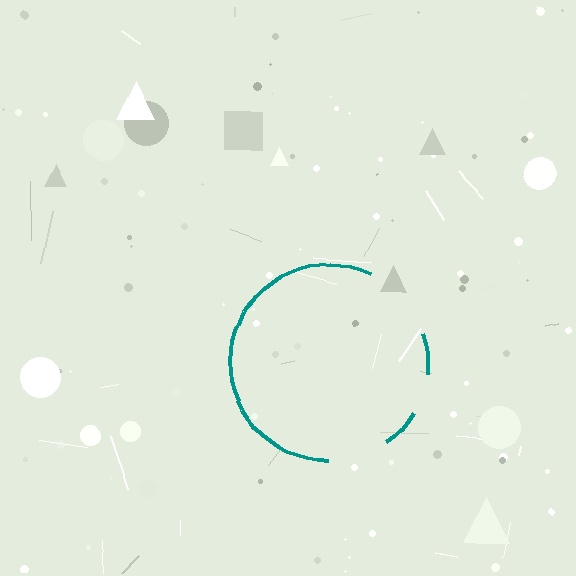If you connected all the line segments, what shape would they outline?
They would outline a circle.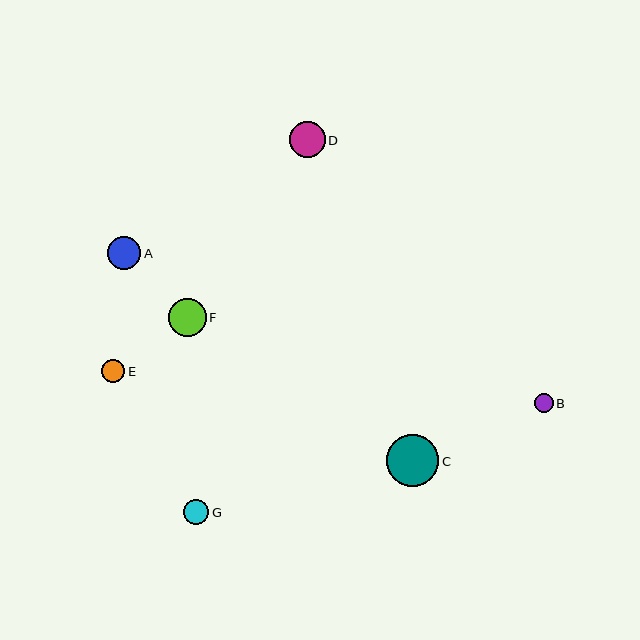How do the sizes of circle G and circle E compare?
Circle G and circle E are approximately the same size.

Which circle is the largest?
Circle C is the largest with a size of approximately 53 pixels.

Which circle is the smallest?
Circle B is the smallest with a size of approximately 19 pixels.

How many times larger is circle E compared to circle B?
Circle E is approximately 1.2 times the size of circle B.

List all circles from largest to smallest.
From largest to smallest: C, F, D, A, G, E, B.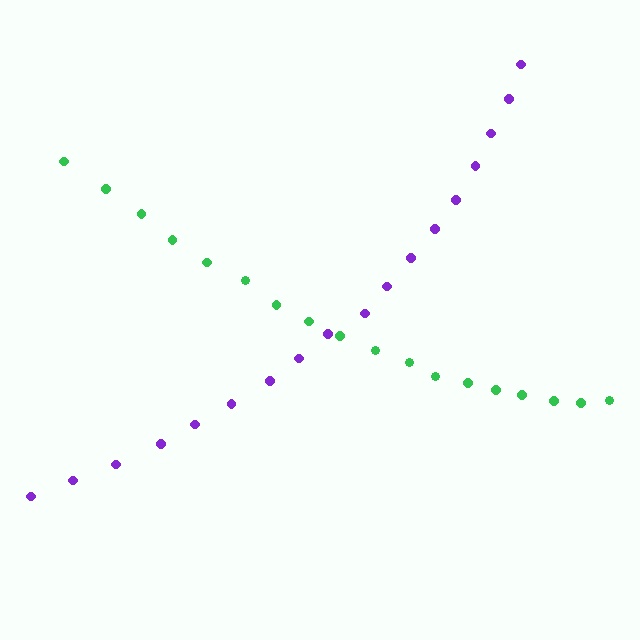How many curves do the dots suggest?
There are 2 distinct paths.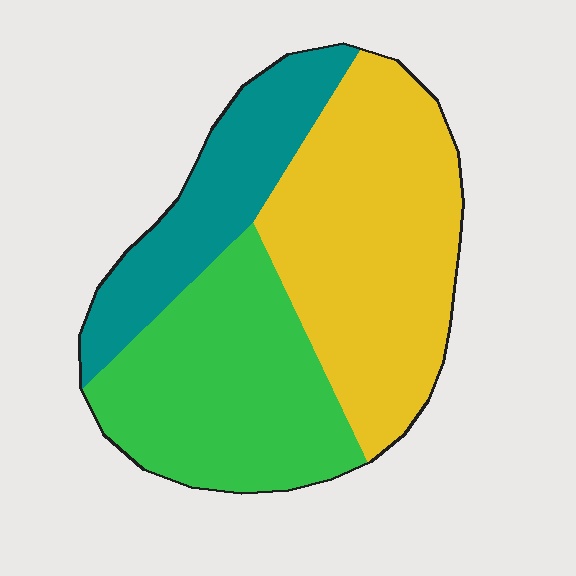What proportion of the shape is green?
Green covers roughly 35% of the shape.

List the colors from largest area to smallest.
From largest to smallest: yellow, green, teal.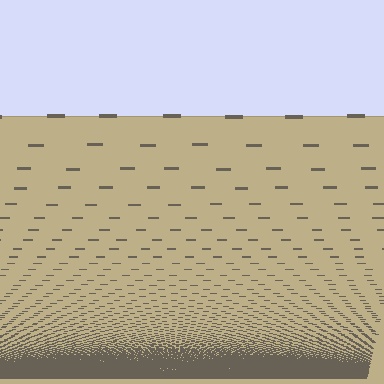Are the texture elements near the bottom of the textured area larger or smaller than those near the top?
Smaller. The gradient is inverted — elements near the bottom are smaller and denser.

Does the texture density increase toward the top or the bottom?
Density increases toward the bottom.